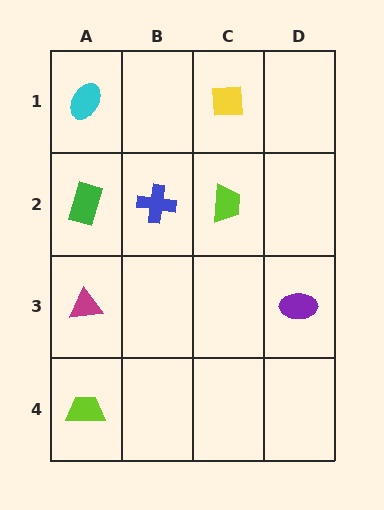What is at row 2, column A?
A green rectangle.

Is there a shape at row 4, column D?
No, that cell is empty.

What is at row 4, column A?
A lime trapezoid.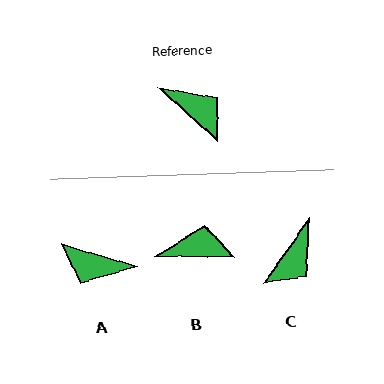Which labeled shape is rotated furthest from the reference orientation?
A, about 155 degrees away.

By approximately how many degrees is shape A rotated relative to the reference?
Approximately 155 degrees clockwise.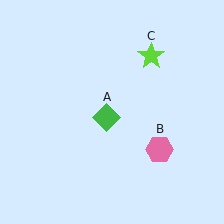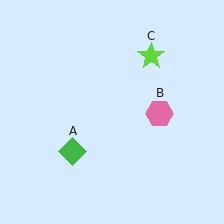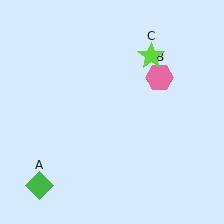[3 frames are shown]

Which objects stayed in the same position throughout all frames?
Lime star (object C) remained stationary.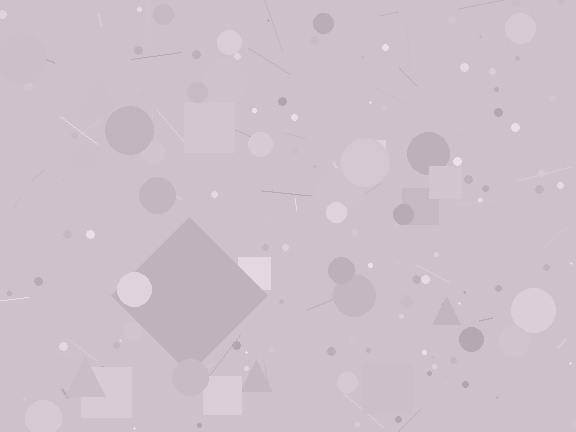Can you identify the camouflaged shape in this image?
The camouflaged shape is a diamond.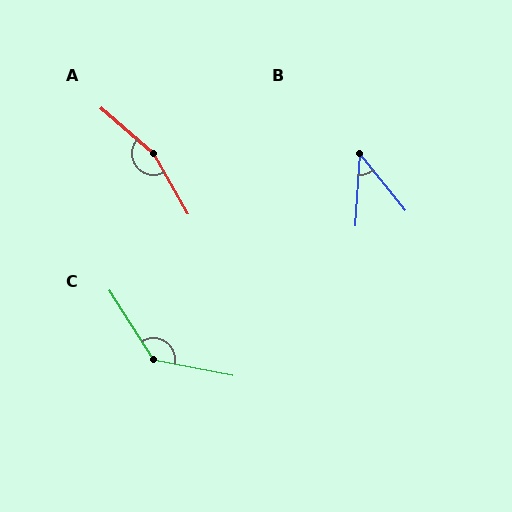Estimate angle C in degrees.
Approximately 133 degrees.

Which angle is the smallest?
B, at approximately 43 degrees.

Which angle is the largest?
A, at approximately 161 degrees.